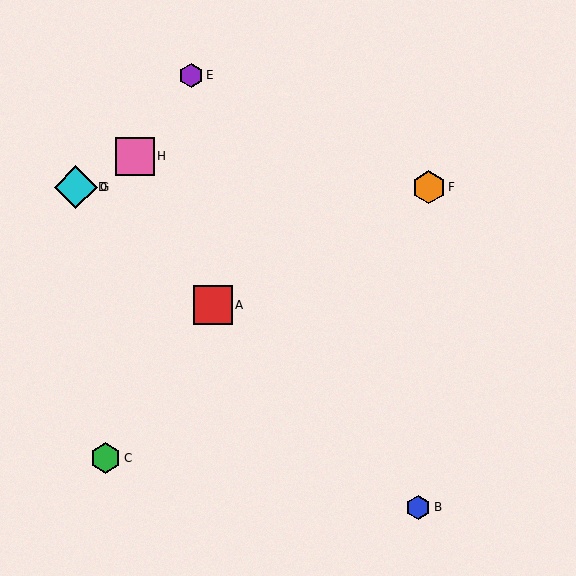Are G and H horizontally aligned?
No, G is at y≈187 and H is at y≈156.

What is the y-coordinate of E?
Object E is at y≈75.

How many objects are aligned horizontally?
3 objects (D, F, G) are aligned horizontally.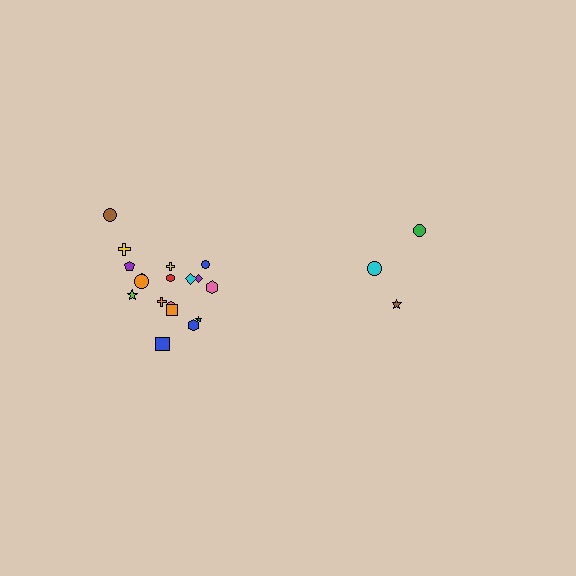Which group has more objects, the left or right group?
The left group.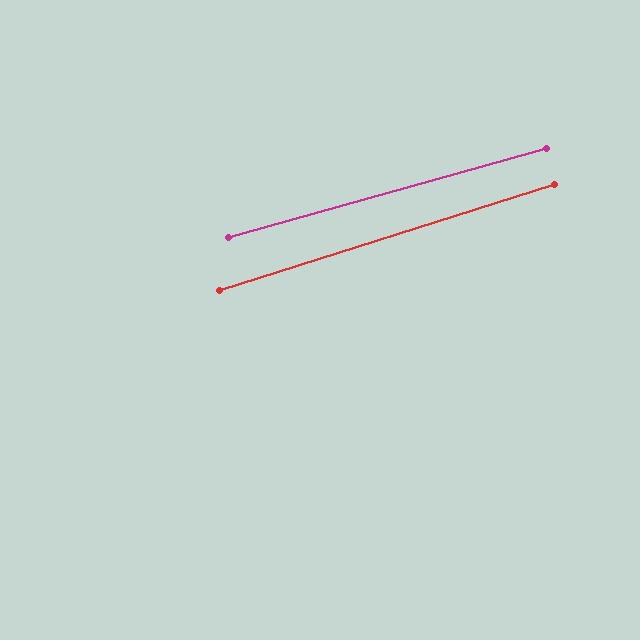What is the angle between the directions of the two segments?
Approximately 2 degrees.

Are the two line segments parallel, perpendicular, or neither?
Parallel — their directions differ by only 1.9°.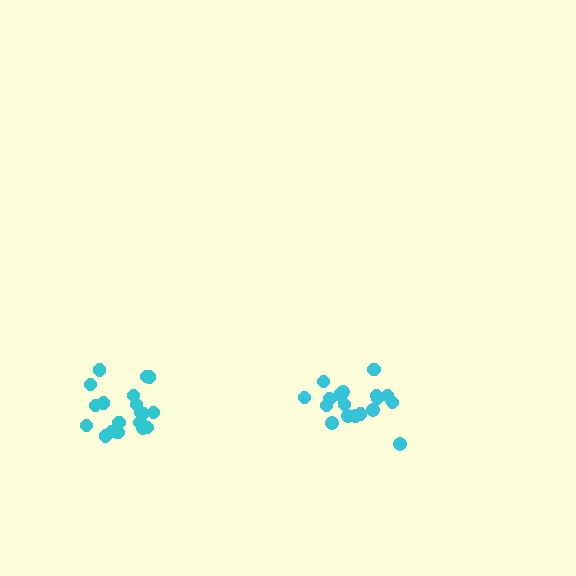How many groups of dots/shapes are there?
There are 2 groups.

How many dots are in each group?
Group 1: 19 dots, Group 2: 18 dots (37 total).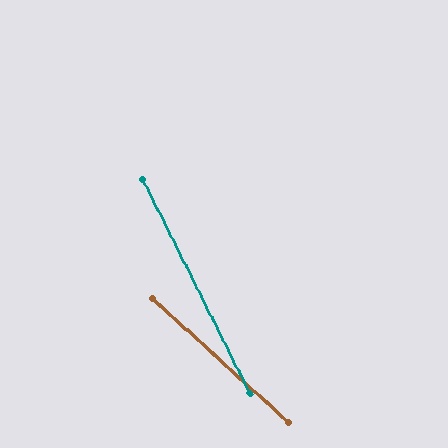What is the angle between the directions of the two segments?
Approximately 21 degrees.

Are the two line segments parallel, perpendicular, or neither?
Neither parallel nor perpendicular — they differ by about 21°.